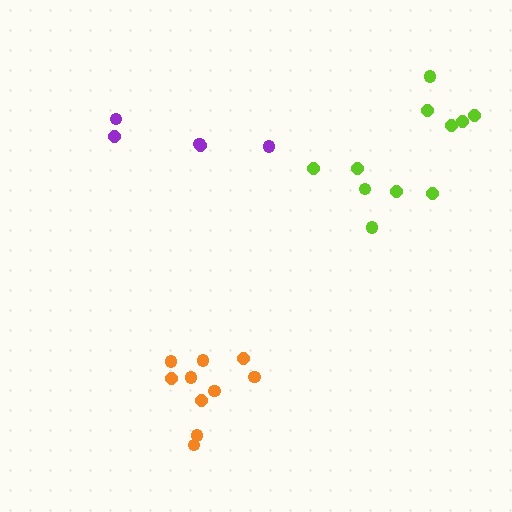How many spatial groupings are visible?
There are 3 spatial groupings.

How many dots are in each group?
Group 1: 10 dots, Group 2: 11 dots, Group 3: 5 dots (26 total).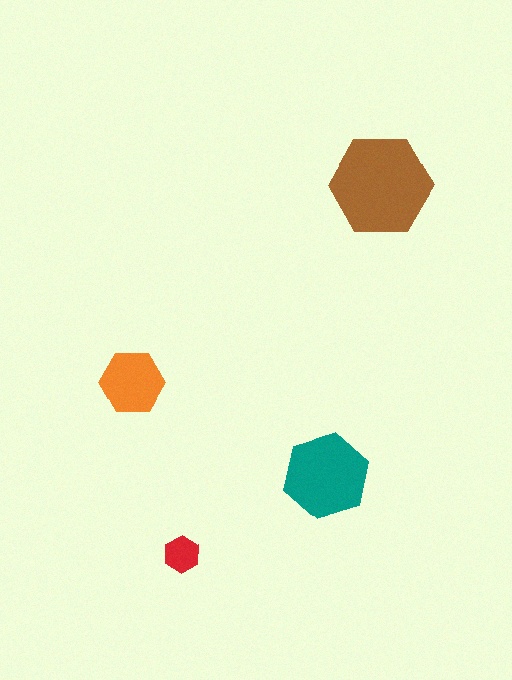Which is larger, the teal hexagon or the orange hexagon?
The teal one.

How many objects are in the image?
There are 4 objects in the image.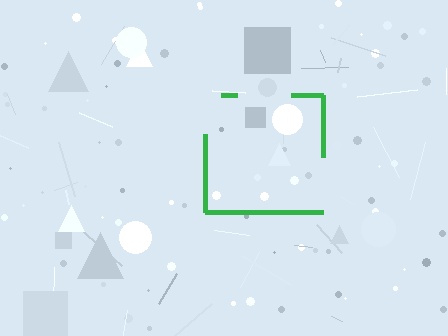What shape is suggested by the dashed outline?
The dashed outline suggests a square.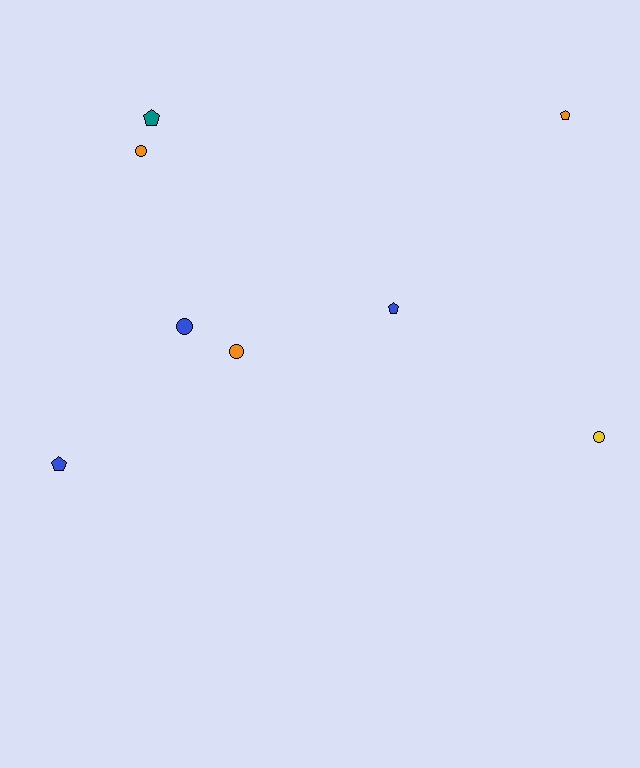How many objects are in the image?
There are 8 objects.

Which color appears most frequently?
Blue, with 3 objects.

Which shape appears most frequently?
Pentagon, with 4 objects.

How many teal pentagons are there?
There is 1 teal pentagon.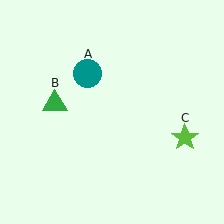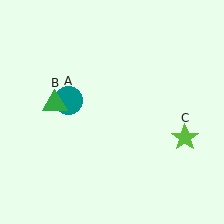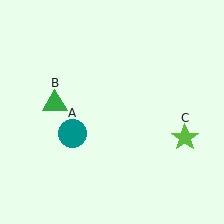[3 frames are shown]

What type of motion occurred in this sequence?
The teal circle (object A) rotated counterclockwise around the center of the scene.